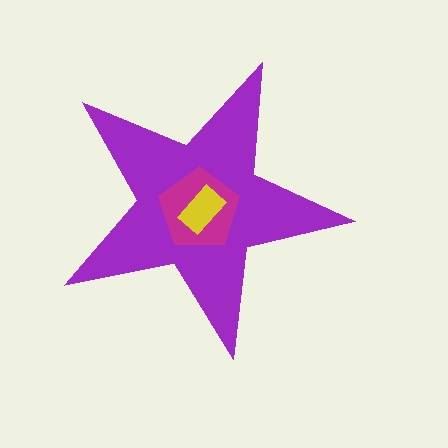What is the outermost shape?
The purple star.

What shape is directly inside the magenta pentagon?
The yellow rectangle.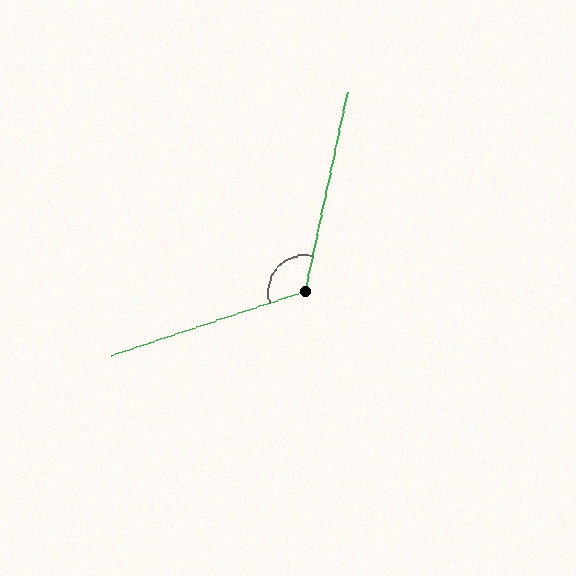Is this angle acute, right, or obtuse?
It is obtuse.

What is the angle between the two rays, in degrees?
Approximately 120 degrees.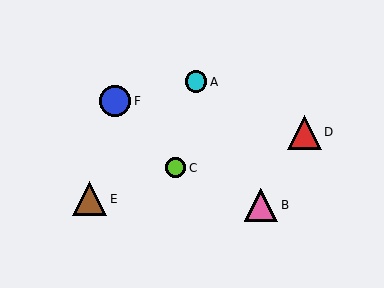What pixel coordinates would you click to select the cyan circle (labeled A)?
Click at (196, 82) to select the cyan circle A.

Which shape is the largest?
The brown triangle (labeled E) is the largest.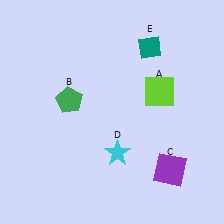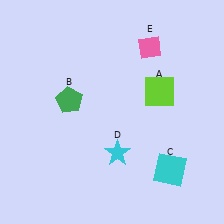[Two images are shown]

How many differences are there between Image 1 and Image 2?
There are 2 differences between the two images.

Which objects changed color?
C changed from purple to cyan. E changed from teal to pink.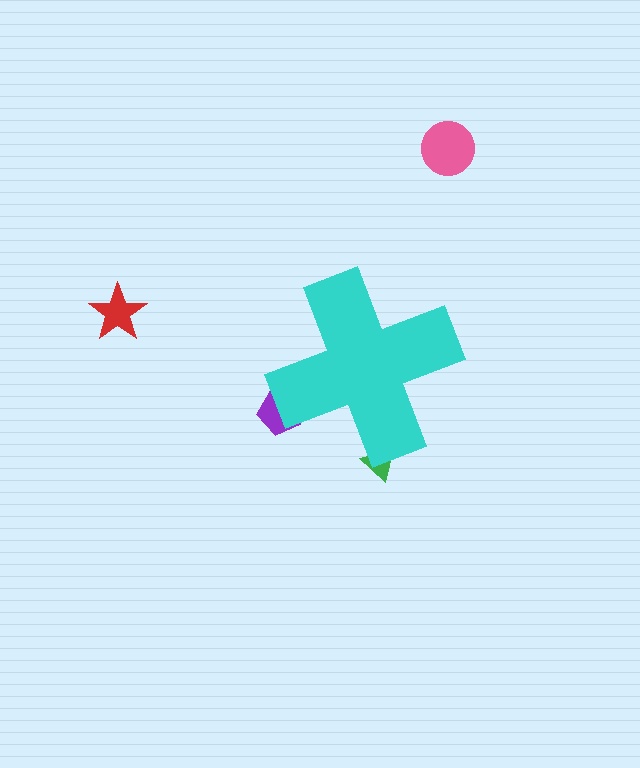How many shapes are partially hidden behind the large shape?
2 shapes are partially hidden.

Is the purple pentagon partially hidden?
Yes, the purple pentagon is partially hidden behind the cyan cross.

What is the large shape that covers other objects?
A cyan cross.